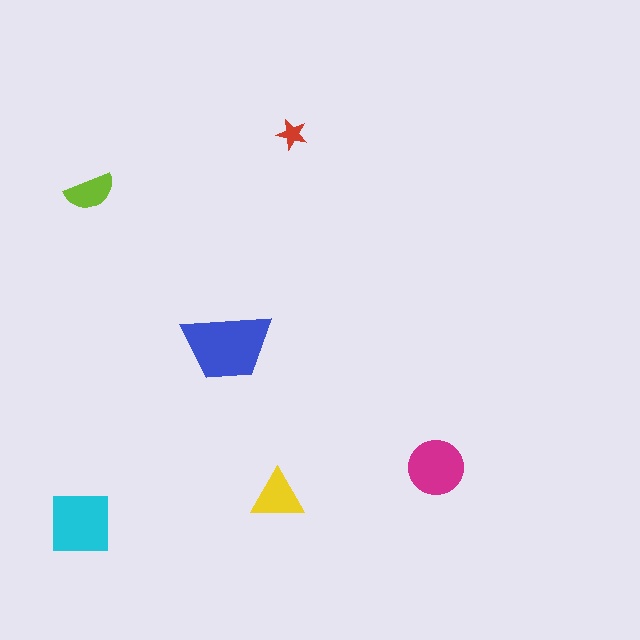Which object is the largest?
The blue trapezoid.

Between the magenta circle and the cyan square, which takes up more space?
The cyan square.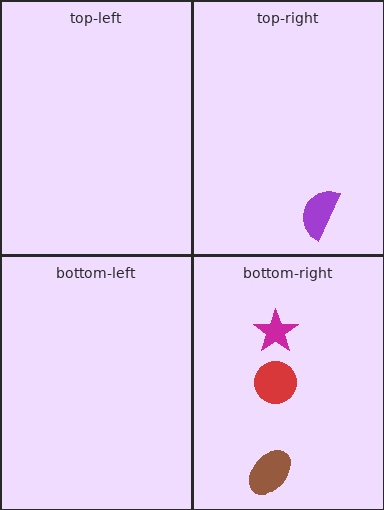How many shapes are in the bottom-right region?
3.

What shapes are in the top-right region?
The purple semicircle.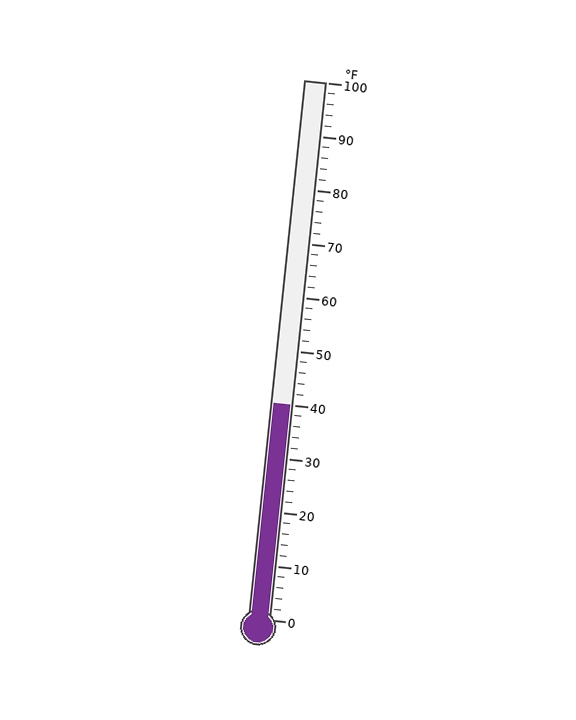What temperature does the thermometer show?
The thermometer shows approximately 40°F.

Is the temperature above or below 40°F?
The temperature is at 40°F.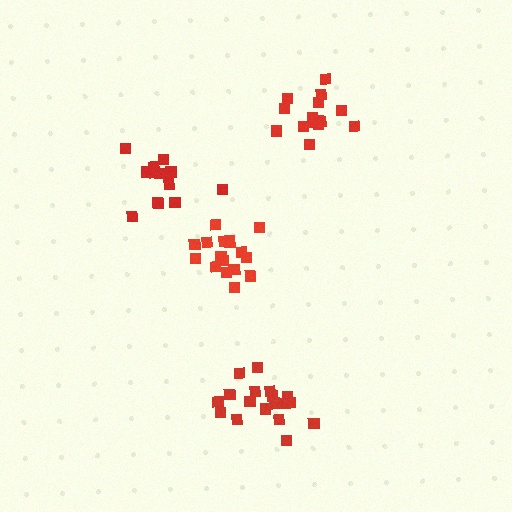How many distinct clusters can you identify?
There are 4 distinct clusters.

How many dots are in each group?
Group 1: 18 dots, Group 2: 16 dots, Group 3: 17 dots, Group 4: 13 dots (64 total).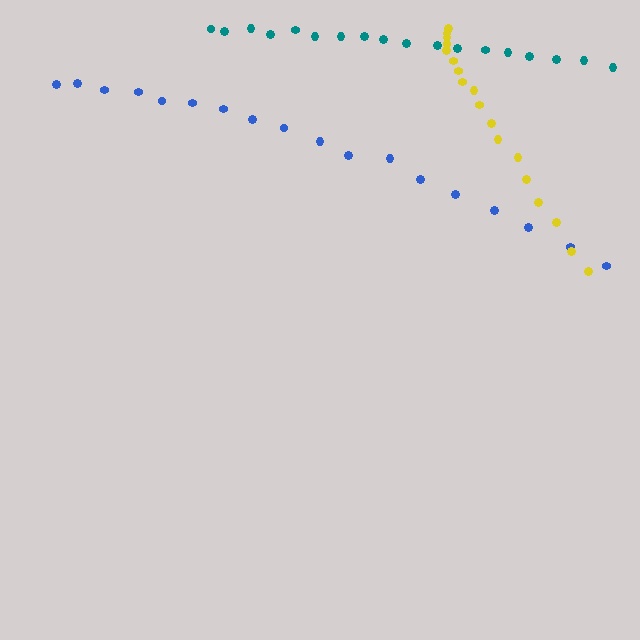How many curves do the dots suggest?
There are 3 distinct paths.